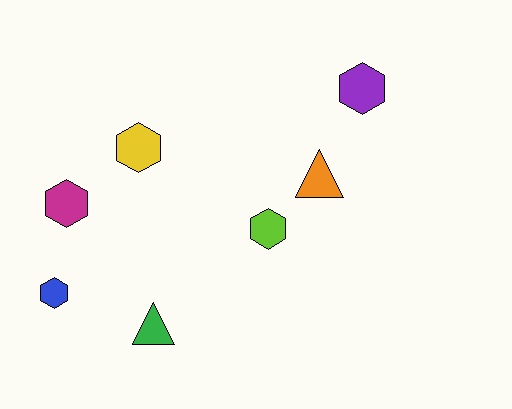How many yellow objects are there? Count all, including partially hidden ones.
There is 1 yellow object.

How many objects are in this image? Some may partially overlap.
There are 7 objects.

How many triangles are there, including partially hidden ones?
There are 2 triangles.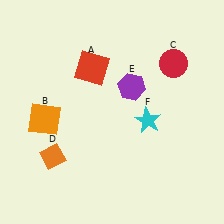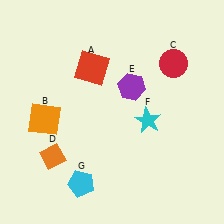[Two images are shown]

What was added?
A cyan pentagon (G) was added in Image 2.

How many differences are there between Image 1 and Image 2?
There is 1 difference between the two images.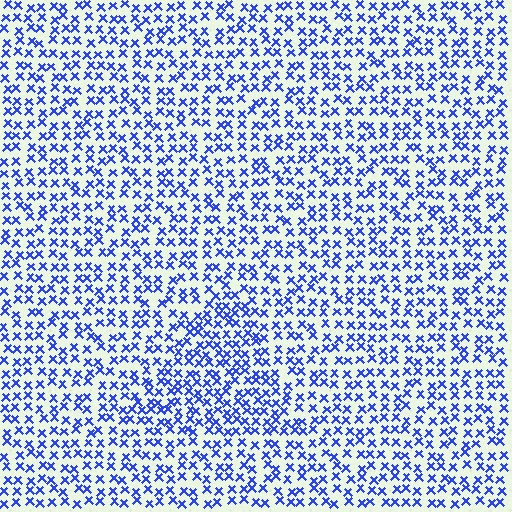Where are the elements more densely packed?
The elements are more densely packed inside the triangle boundary.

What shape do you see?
I see a triangle.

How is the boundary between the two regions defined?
The boundary is defined by a change in element density (approximately 1.5x ratio). All elements are the same color, size, and shape.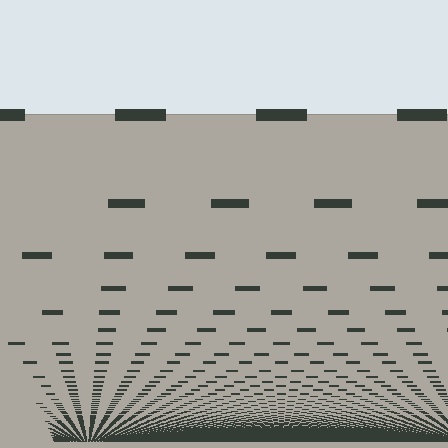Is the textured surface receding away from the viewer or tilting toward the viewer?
The surface appears to tilt toward the viewer. Texture elements get larger and sparser toward the top.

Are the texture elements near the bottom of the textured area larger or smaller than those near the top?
Smaller. The gradient is inverted — elements near the bottom are smaller and denser.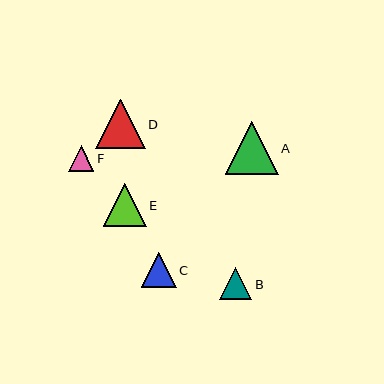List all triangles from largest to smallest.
From largest to smallest: A, D, E, C, B, F.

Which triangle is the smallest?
Triangle F is the smallest with a size of approximately 26 pixels.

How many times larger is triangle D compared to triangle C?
Triangle D is approximately 1.4 times the size of triangle C.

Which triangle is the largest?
Triangle A is the largest with a size of approximately 53 pixels.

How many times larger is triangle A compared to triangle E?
Triangle A is approximately 1.2 times the size of triangle E.